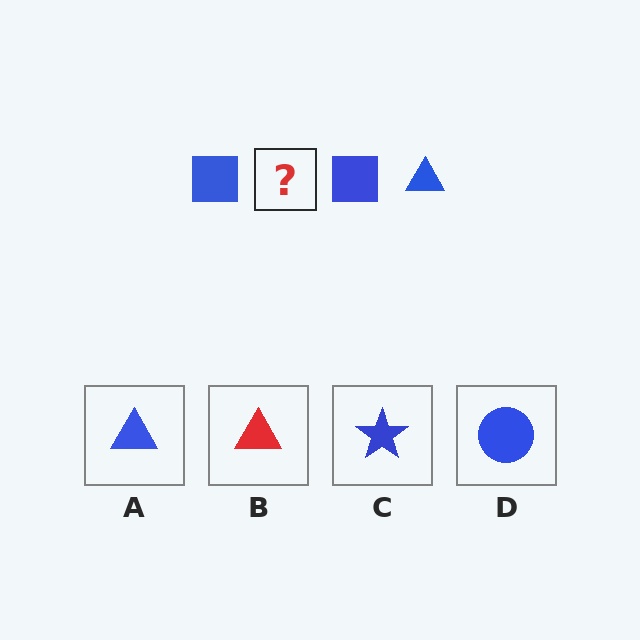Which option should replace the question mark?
Option A.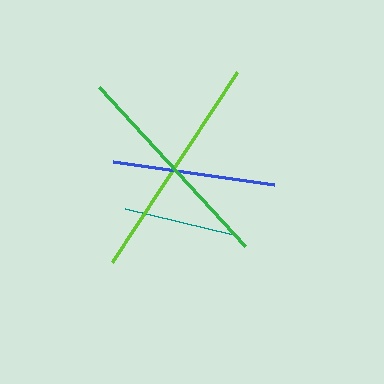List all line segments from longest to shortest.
From longest to shortest: lime, green, blue, teal.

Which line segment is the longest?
The lime line is the longest at approximately 227 pixels.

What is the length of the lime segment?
The lime segment is approximately 227 pixels long.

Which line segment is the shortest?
The teal line is the shortest at approximately 111 pixels.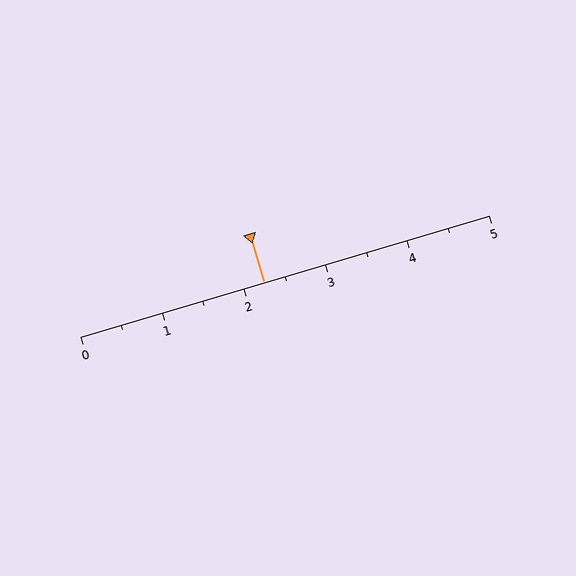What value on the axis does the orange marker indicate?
The marker indicates approximately 2.2.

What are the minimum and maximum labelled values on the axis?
The axis runs from 0 to 5.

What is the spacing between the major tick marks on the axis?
The major ticks are spaced 1 apart.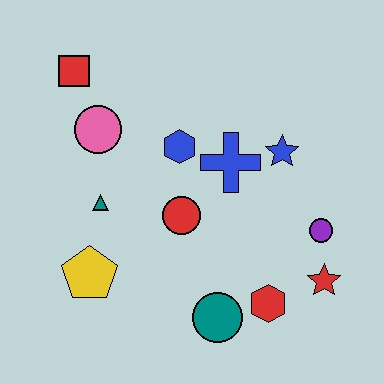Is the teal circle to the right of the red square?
Yes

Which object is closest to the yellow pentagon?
The teal triangle is closest to the yellow pentagon.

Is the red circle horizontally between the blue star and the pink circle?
Yes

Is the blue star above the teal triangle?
Yes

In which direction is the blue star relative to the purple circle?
The blue star is above the purple circle.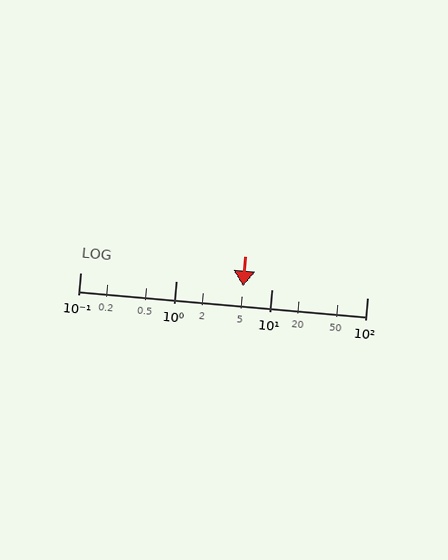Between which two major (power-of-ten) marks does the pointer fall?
The pointer is between 1 and 10.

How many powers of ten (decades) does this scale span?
The scale spans 3 decades, from 0.1 to 100.